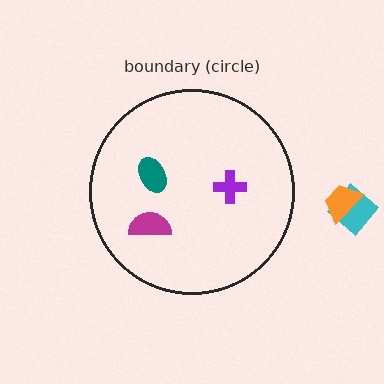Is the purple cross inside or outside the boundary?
Inside.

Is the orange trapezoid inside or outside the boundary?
Outside.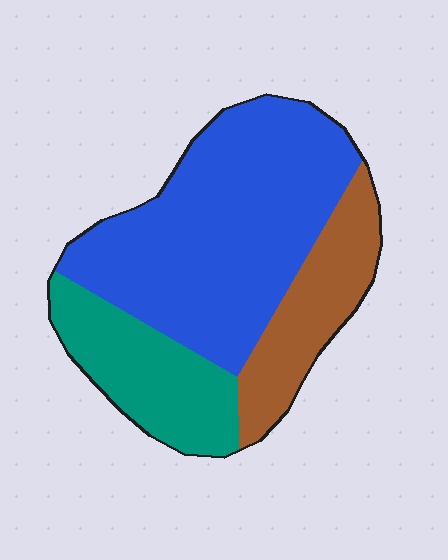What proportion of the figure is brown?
Brown takes up about one fifth (1/5) of the figure.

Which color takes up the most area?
Blue, at roughly 55%.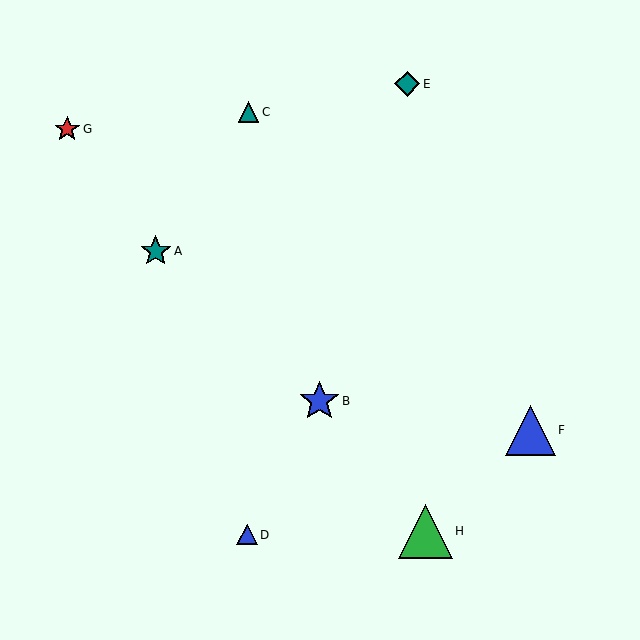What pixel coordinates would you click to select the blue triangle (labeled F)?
Click at (530, 430) to select the blue triangle F.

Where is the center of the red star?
The center of the red star is at (67, 129).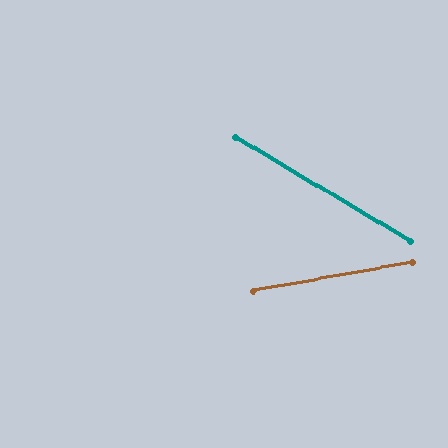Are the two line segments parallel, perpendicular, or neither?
Neither parallel nor perpendicular — they differ by about 41°.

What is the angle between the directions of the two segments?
Approximately 41 degrees.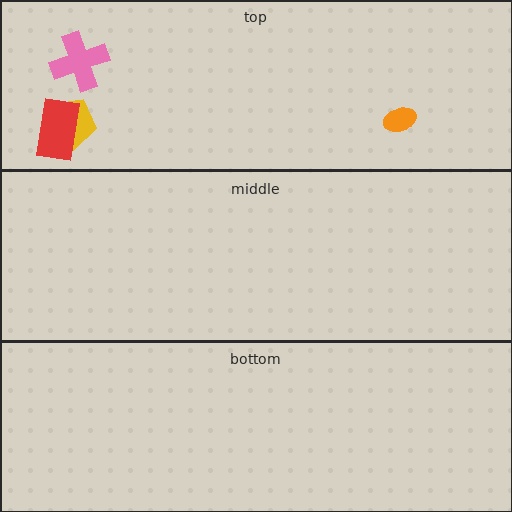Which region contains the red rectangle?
The top region.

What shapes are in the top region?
The yellow pentagon, the pink cross, the orange ellipse, the red rectangle.